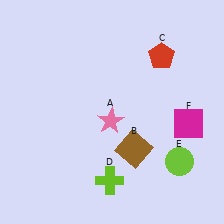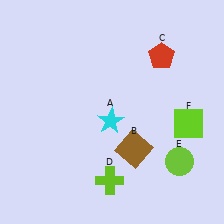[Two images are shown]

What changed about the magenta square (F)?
In Image 1, F is magenta. In Image 2, it changed to lime.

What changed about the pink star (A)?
In Image 1, A is pink. In Image 2, it changed to cyan.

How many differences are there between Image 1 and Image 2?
There are 2 differences between the two images.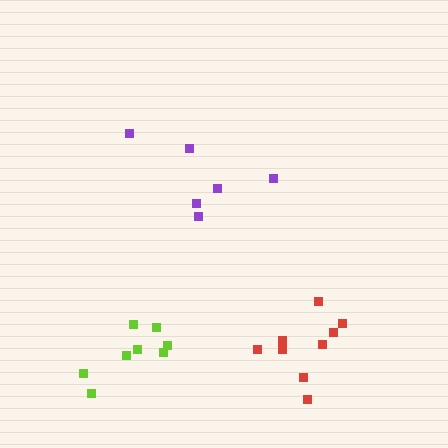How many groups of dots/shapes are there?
There are 3 groups.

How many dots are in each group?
Group 1: 6 dots, Group 2: 8 dots, Group 3: 9 dots (23 total).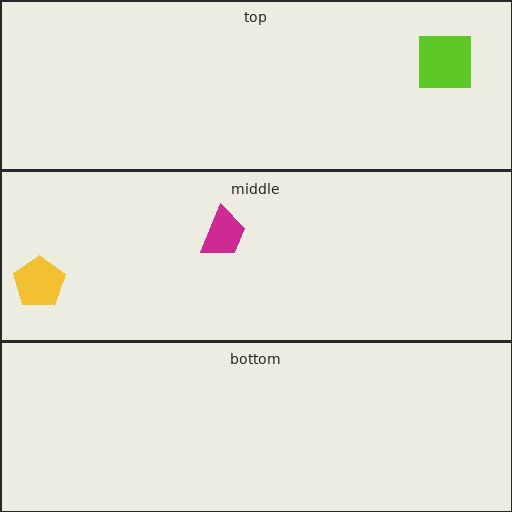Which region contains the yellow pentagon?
The middle region.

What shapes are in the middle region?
The yellow pentagon, the magenta trapezoid.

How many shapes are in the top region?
1.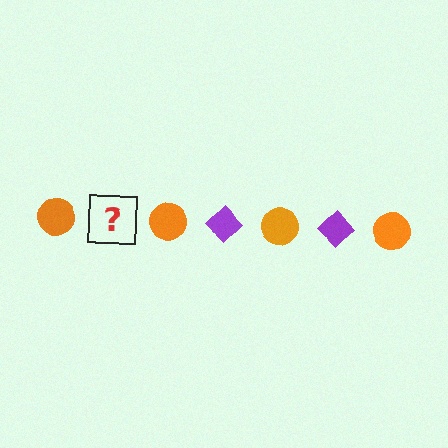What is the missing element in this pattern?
The missing element is a purple diamond.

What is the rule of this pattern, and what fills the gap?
The rule is that the pattern alternates between orange circle and purple diamond. The gap should be filled with a purple diamond.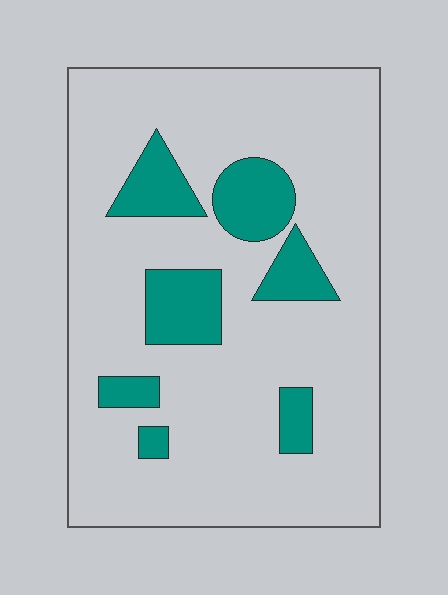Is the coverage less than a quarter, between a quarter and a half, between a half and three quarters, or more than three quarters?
Less than a quarter.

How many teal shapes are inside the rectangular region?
7.